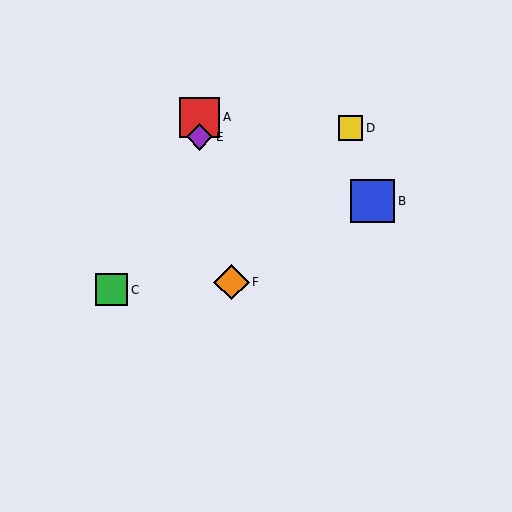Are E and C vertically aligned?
No, E is at x≈199 and C is at x≈112.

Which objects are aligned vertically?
Objects A, E are aligned vertically.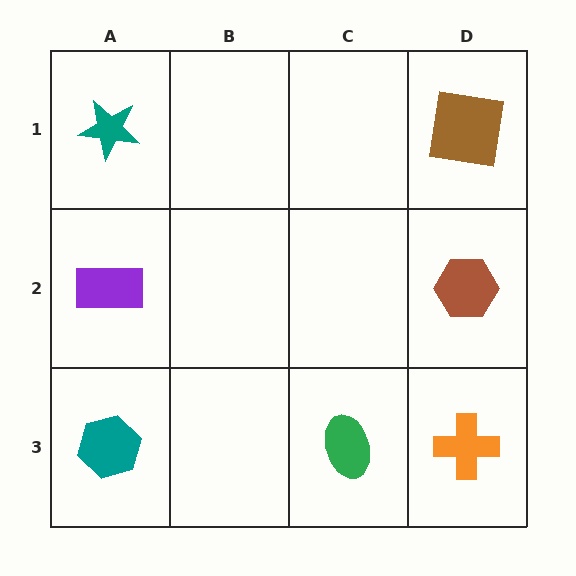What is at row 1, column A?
A teal star.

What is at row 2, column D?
A brown hexagon.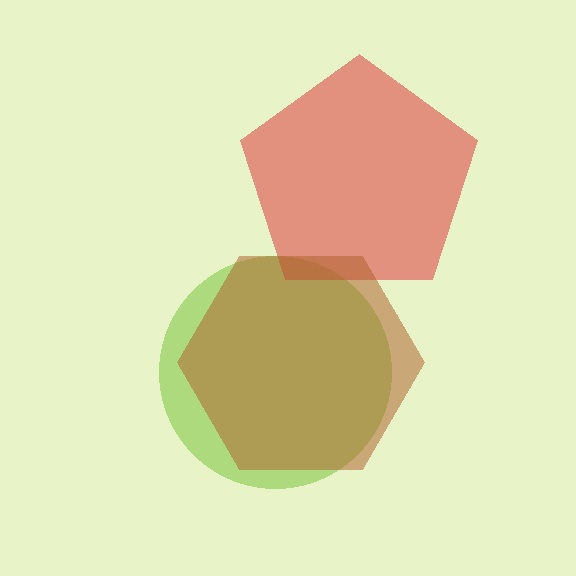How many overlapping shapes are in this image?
There are 3 overlapping shapes in the image.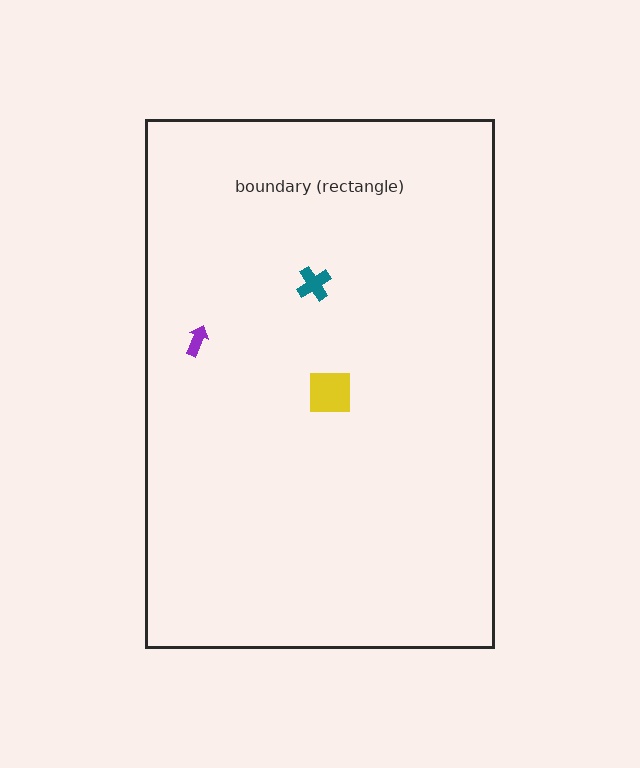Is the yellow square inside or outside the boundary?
Inside.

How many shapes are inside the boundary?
3 inside, 0 outside.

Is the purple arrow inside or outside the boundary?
Inside.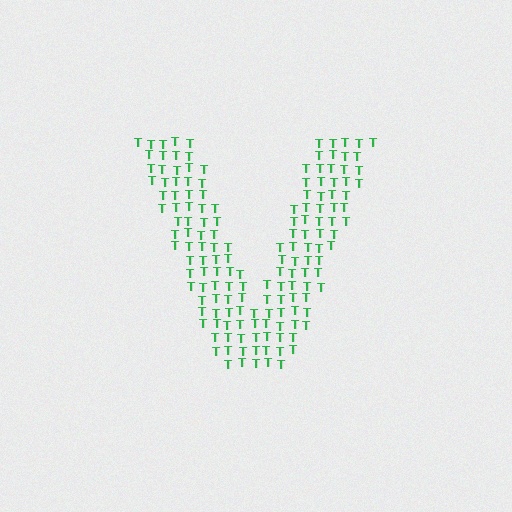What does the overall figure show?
The overall figure shows the letter V.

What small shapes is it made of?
It is made of small letter T's.